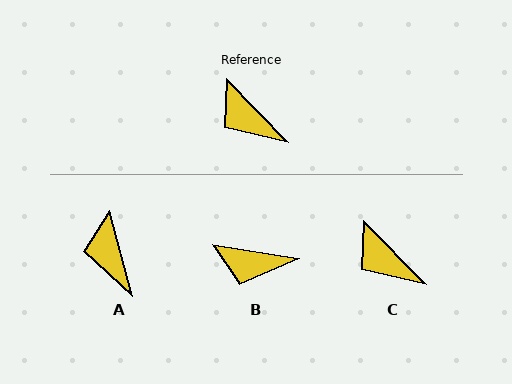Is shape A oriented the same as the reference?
No, it is off by about 30 degrees.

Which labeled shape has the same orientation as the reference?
C.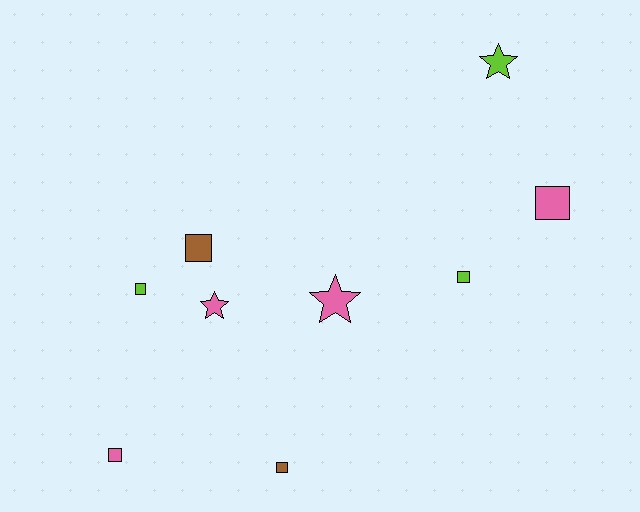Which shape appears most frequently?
Square, with 6 objects.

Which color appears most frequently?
Pink, with 4 objects.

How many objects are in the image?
There are 9 objects.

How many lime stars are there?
There is 1 lime star.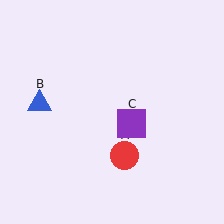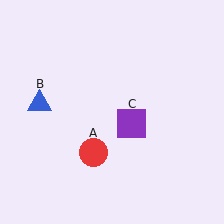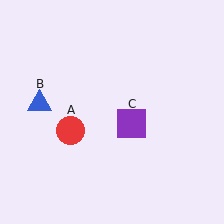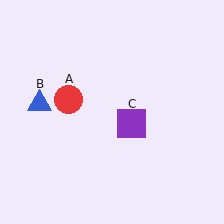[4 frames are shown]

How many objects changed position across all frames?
1 object changed position: red circle (object A).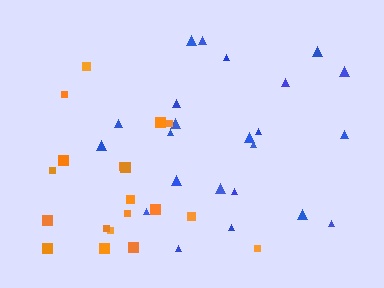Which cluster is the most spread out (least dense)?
Blue.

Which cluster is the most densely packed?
Orange.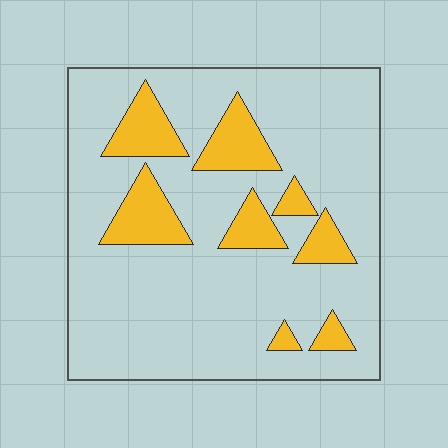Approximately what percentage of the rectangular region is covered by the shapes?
Approximately 20%.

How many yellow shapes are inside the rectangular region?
8.